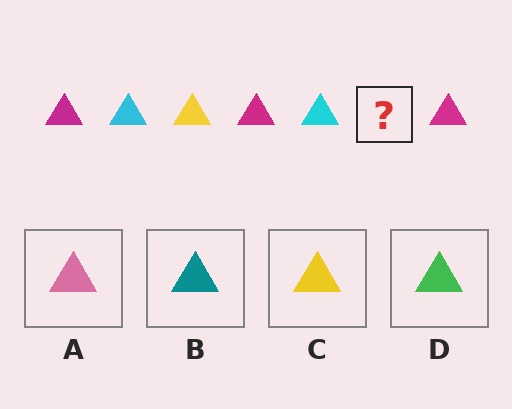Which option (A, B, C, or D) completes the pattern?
C.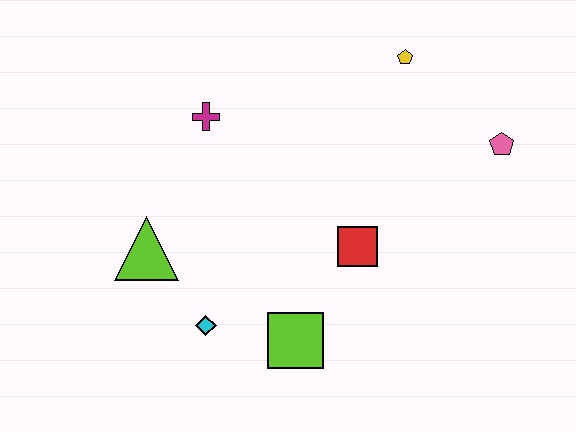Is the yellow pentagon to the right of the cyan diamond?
Yes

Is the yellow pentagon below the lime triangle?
No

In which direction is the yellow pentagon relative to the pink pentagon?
The yellow pentagon is to the left of the pink pentagon.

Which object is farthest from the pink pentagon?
The lime triangle is farthest from the pink pentagon.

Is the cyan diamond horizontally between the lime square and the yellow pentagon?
No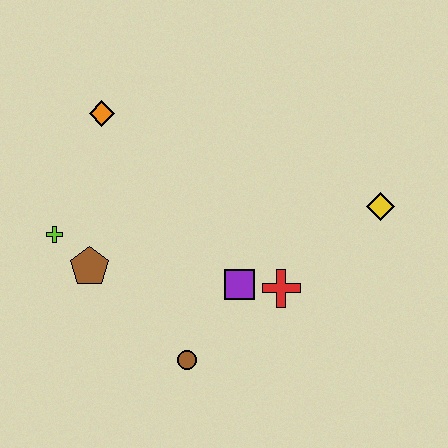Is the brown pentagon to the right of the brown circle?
No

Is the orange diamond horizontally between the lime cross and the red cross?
Yes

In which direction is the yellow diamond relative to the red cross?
The yellow diamond is to the right of the red cross.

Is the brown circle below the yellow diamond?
Yes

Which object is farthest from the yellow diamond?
The lime cross is farthest from the yellow diamond.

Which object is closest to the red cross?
The purple square is closest to the red cross.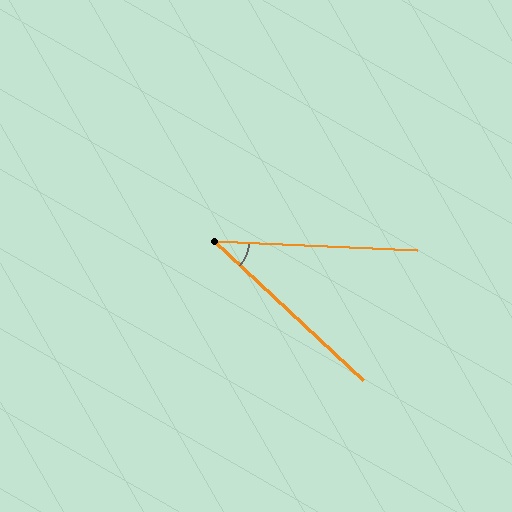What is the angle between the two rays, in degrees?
Approximately 40 degrees.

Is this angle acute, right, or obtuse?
It is acute.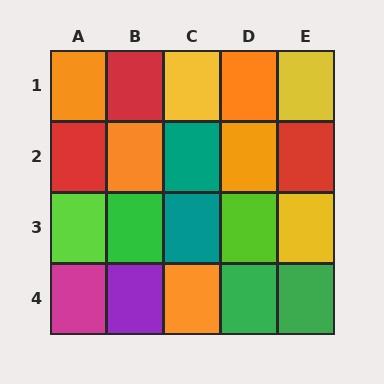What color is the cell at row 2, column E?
Red.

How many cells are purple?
1 cell is purple.